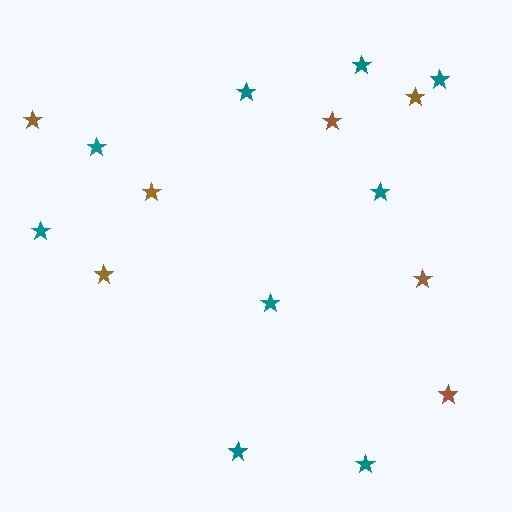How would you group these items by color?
There are 2 groups: one group of brown stars (7) and one group of teal stars (9).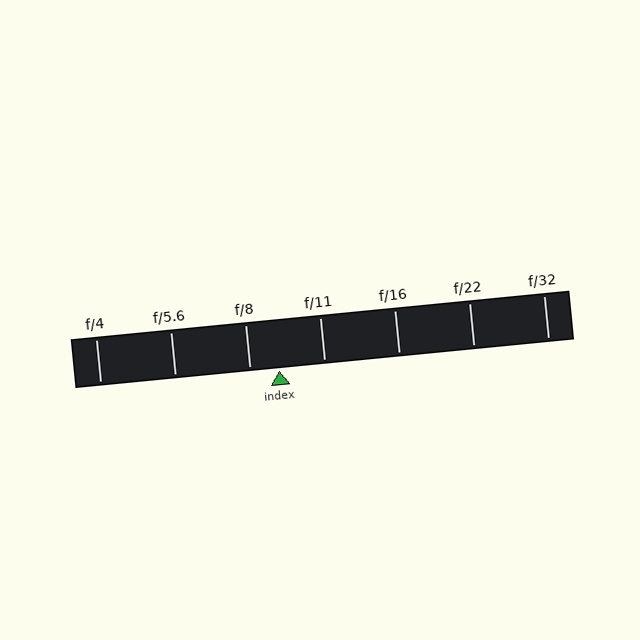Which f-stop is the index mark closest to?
The index mark is closest to f/8.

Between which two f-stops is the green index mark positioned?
The index mark is between f/8 and f/11.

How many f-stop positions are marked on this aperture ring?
There are 7 f-stop positions marked.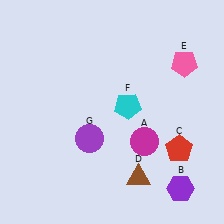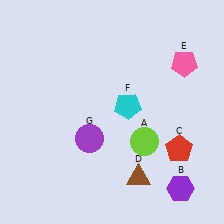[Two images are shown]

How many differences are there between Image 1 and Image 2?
There is 1 difference between the two images.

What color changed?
The circle (A) changed from magenta in Image 1 to lime in Image 2.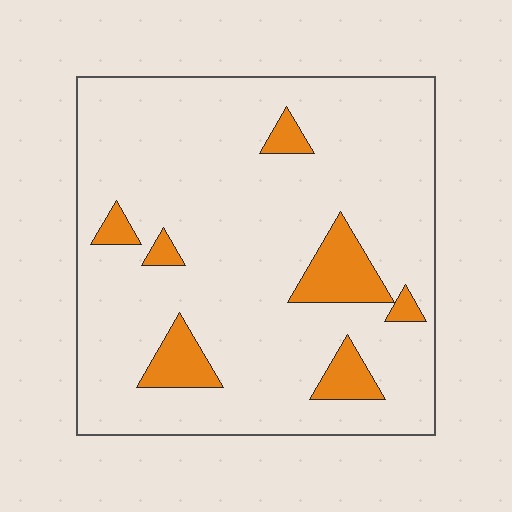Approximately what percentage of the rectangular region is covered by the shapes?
Approximately 10%.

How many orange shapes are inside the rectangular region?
7.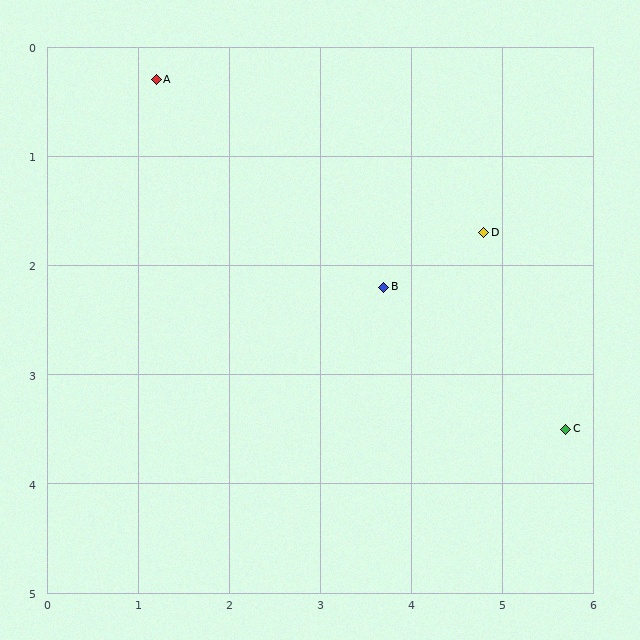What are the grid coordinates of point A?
Point A is at approximately (1.2, 0.3).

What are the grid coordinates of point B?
Point B is at approximately (3.7, 2.2).